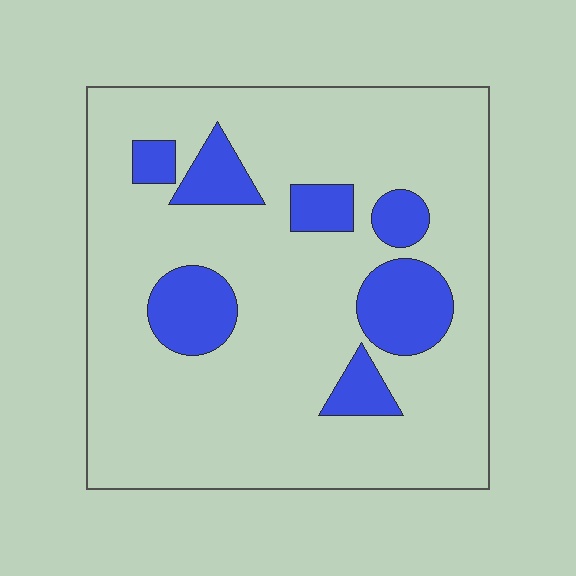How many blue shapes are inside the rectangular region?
7.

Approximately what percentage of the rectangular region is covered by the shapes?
Approximately 20%.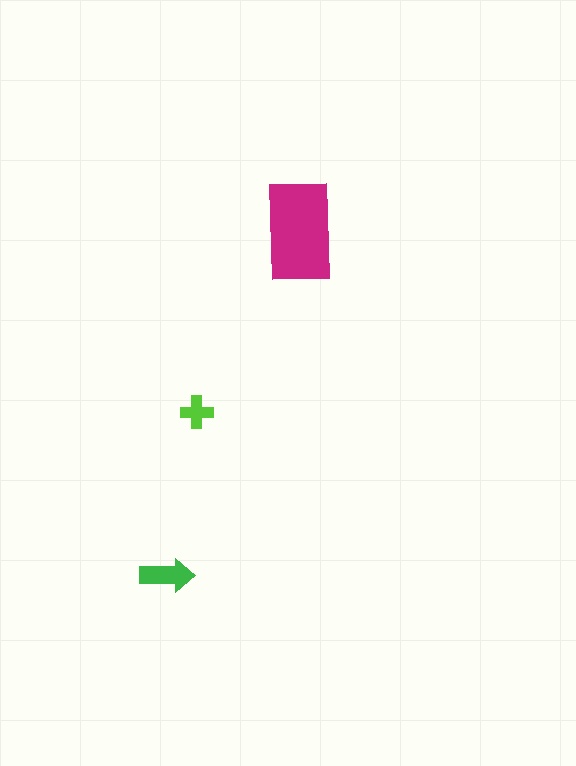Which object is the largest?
The magenta rectangle.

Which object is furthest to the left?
The green arrow is leftmost.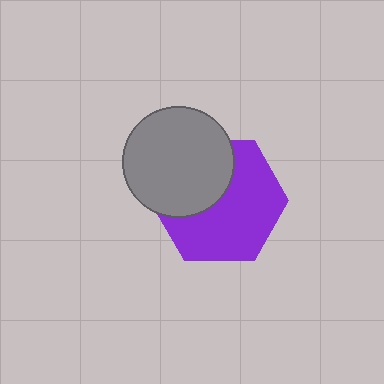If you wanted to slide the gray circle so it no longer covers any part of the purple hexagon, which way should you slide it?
Slide it toward the upper-left — that is the most direct way to separate the two shapes.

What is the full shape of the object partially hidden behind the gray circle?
The partially hidden object is a purple hexagon.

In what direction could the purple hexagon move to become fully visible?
The purple hexagon could move toward the lower-right. That would shift it out from behind the gray circle entirely.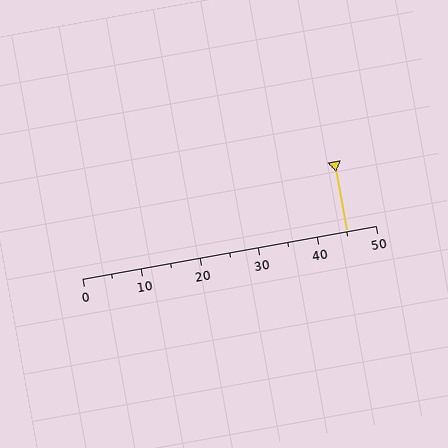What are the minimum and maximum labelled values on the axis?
The axis runs from 0 to 50.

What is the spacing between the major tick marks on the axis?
The major ticks are spaced 10 apart.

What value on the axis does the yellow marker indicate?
The marker indicates approximately 45.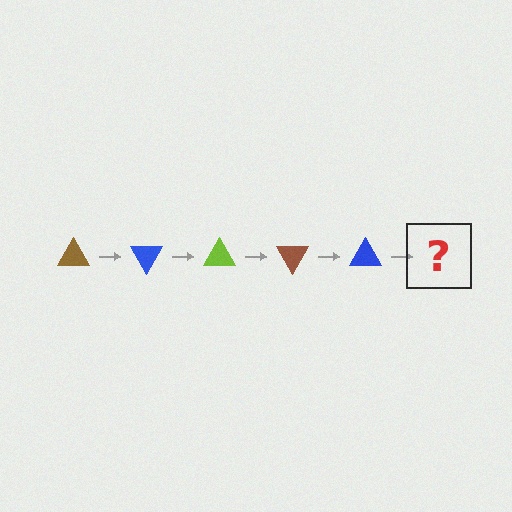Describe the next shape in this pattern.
It should be a lime triangle, rotated 300 degrees from the start.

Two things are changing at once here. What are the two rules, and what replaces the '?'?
The two rules are that it rotates 60 degrees each step and the color cycles through brown, blue, and lime. The '?' should be a lime triangle, rotated 300 degrees from the start.